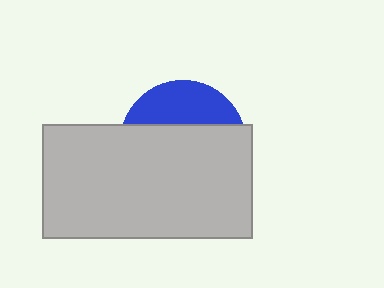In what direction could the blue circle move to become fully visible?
The blue circle could move up. That would shift it out from behind the light gray rectangle entirely.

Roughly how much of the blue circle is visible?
A small part of it is visible (roughly 31%).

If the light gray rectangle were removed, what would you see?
You would see the complete blue circle.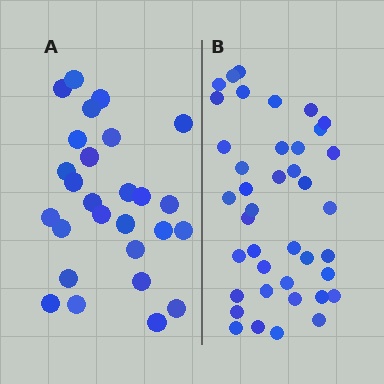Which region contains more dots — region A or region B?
Region B (the right region) has more dots.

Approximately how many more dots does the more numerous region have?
Region B has approximately 15 more dots than region A.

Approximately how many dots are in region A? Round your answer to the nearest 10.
About 30 dots. (The exact count is 27, which rounds to 30.)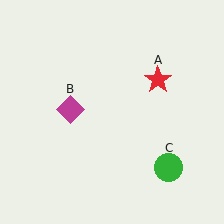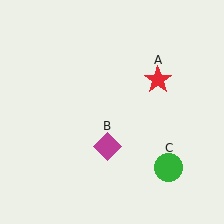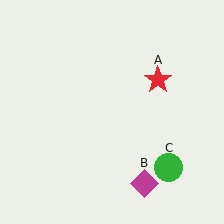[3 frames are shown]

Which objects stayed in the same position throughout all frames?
Red star (object A) and green circle (object C) remained stationary.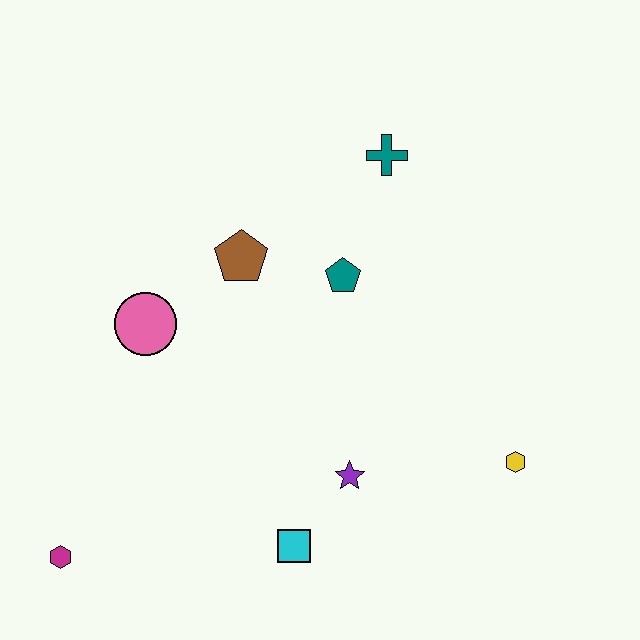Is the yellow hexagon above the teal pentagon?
No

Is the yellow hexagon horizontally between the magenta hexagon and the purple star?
No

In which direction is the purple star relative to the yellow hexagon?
The purple star is to the left of the yellow hexagon.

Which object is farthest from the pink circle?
The yellow hexagon is farthest from the pink circle.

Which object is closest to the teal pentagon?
The brown pentagon is closest to the teal pentagon.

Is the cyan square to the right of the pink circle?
Yes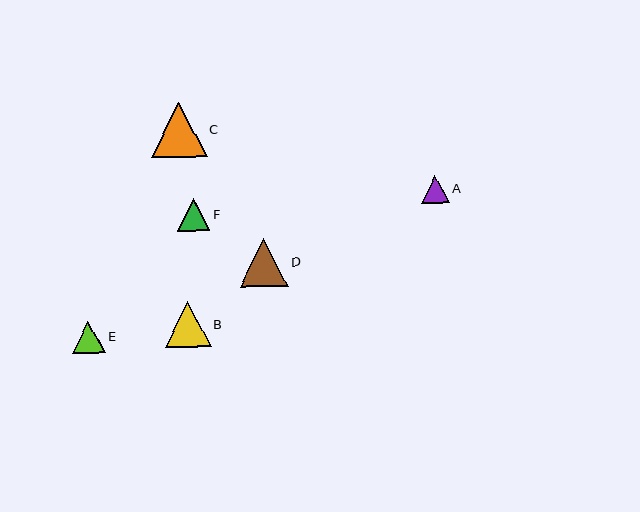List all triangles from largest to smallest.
From largest to smallest: C, D, B, E, F, A.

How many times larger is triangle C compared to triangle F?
Triangle C is approximately 1.7 times the size of triangle F.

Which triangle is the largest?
Triangle C is the largest with a size of approximately 55 pixels.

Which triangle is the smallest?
Triangle A is the smallest with a size of approximately 28 pixels.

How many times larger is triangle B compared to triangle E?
Triangle B is approximately 1.4 times the size of triangle E.